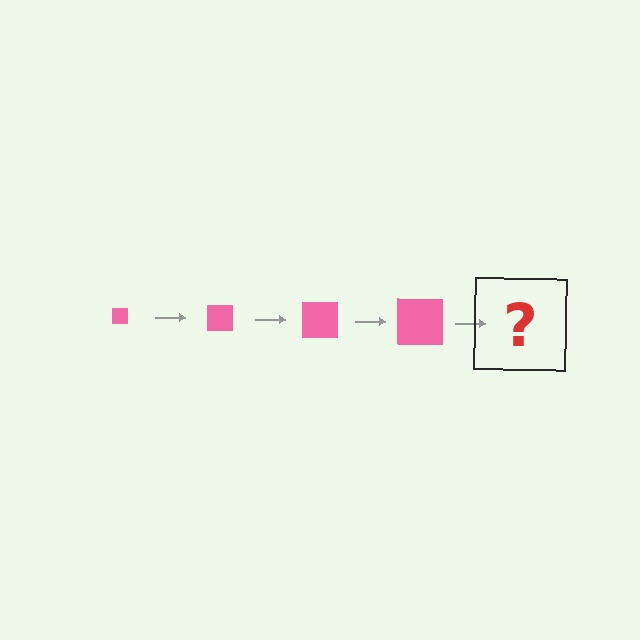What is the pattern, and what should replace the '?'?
The pattern is that the square gets progressively larger each step. The '?' should be a pink square, larger than the previous one.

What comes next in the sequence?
The next element should be a pink square, larger than the previous one.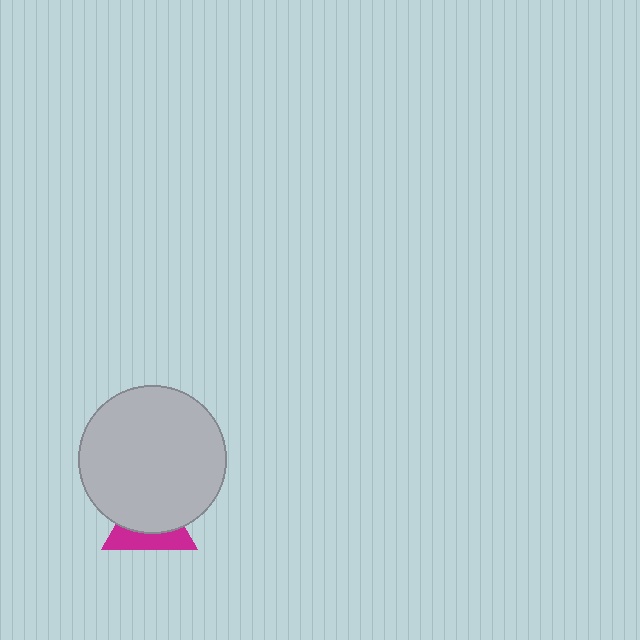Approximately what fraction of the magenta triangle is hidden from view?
Roughly 61% of the magenta triangle is hidden behind the light gray circle.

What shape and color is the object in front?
The object in front is a light gray circle.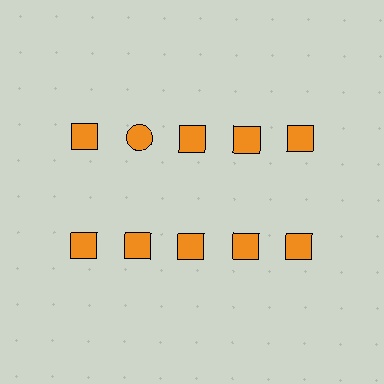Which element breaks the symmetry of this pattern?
The orange circle in the top row, second from left column breaks the symmetry. All other shapes are orange squares.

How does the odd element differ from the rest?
It has a different shape: circle instead of square.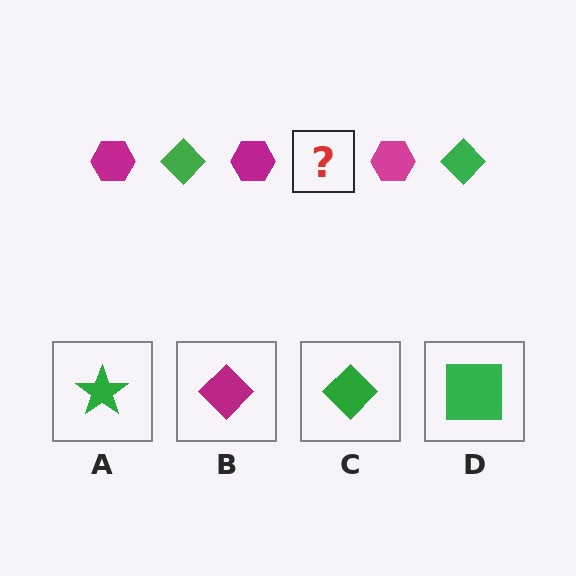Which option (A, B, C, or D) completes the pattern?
C.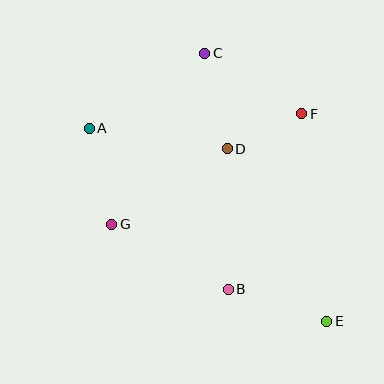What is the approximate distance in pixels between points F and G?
The distance between F and G is approximately 220 pixels.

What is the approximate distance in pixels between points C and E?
The distance between C and E is approximately 295 pixels.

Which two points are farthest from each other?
Points A and E are farthest from each other.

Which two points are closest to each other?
Points D and F are closest to each other.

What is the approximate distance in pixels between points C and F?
The distance between C and F is approximately 114 pixels.